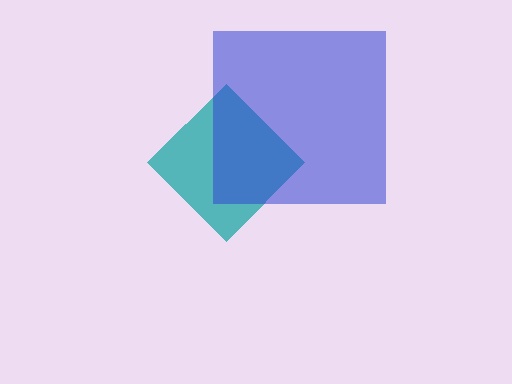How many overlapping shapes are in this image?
There are 2 overlapping shapes in the image.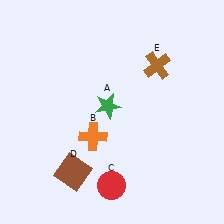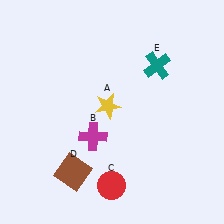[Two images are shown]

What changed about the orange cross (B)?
In Image 1, B is orange. In Image 2, it changed to magenta.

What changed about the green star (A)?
In Image 1, A is green. In Image 2, it changed to yellow.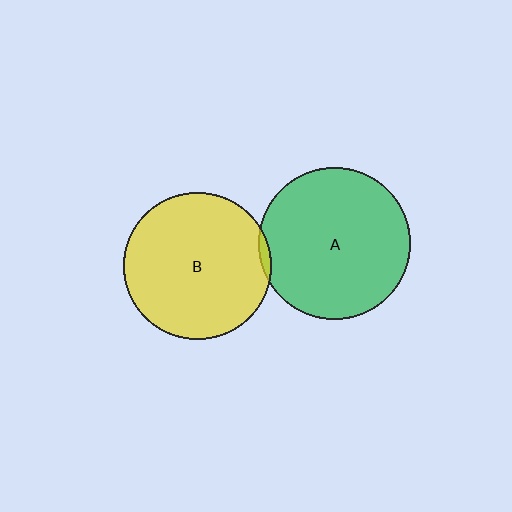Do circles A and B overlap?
Yes.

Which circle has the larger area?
Circle A (green).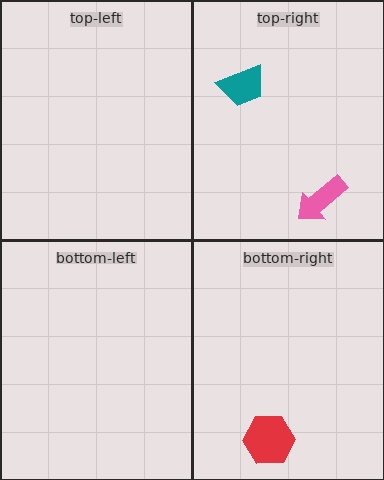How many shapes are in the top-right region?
2.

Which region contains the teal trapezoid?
The top-right region.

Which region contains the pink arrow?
The top-right region.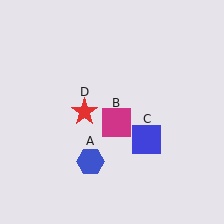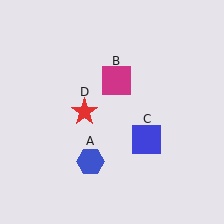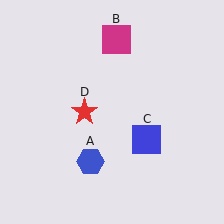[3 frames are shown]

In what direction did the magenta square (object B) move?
The magenta square (object B) moved up.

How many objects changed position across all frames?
1 object changed position: magenta square (object B).